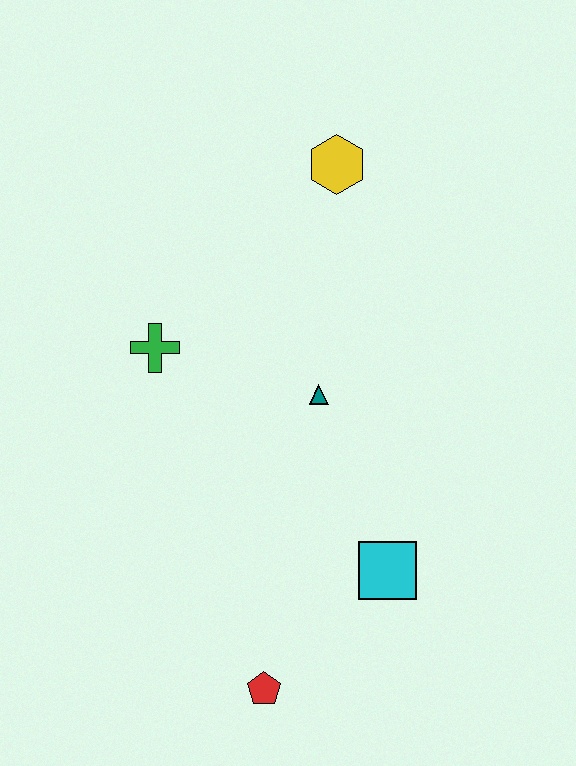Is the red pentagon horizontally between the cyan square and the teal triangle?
No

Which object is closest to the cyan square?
The red pentagon is closest to the cyan square.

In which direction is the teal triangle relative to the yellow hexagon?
The teal triangle is below the yellow hexagon.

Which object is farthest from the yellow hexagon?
The red pentagon is farthest from the yellow hexagon.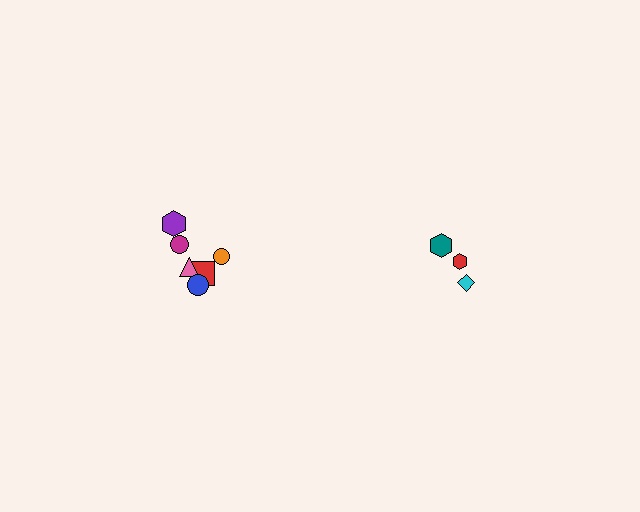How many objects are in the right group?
There are 3 objects.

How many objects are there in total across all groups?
There are 9 objects.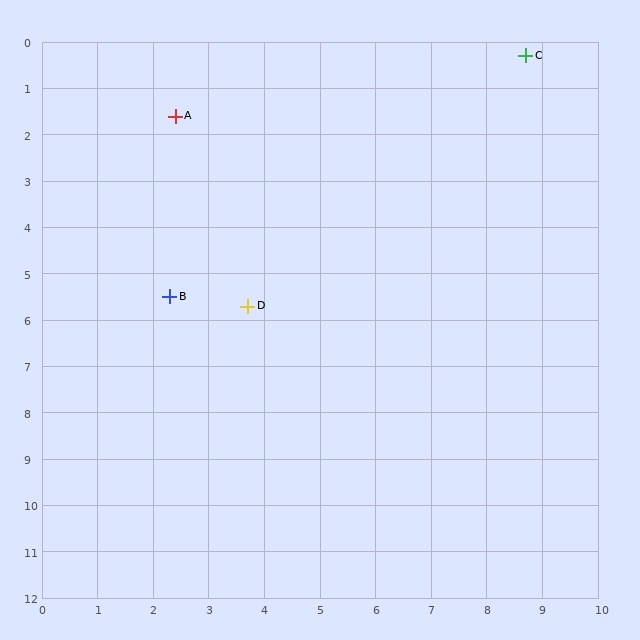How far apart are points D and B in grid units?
Points D and B are about 1.4 grid units apart.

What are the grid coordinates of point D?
Point D is at approximately (3.7, 5.7).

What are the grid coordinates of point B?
Point B is at approximately (2.3, 5.5).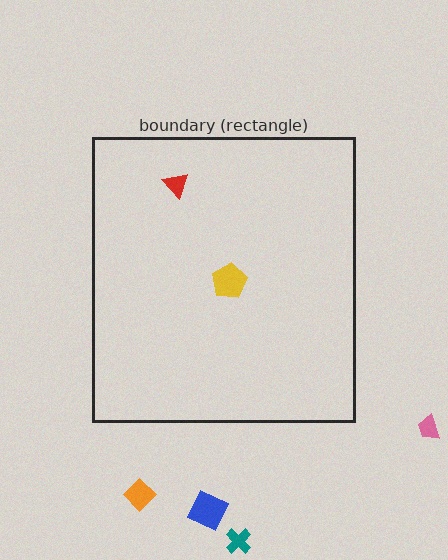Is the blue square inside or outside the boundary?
Outside.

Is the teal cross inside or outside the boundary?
Outside.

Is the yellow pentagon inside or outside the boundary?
Inside.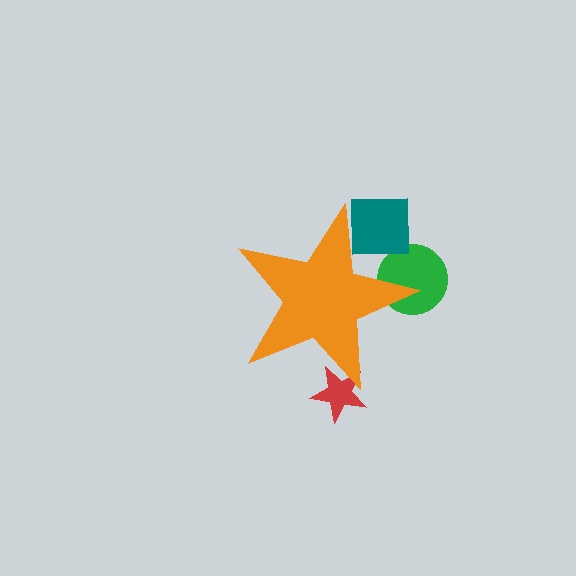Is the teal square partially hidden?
Yes, the teal square is partially hidden behind the orange star.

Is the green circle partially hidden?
Yes, the green circle is partially hidden behind the orange star.